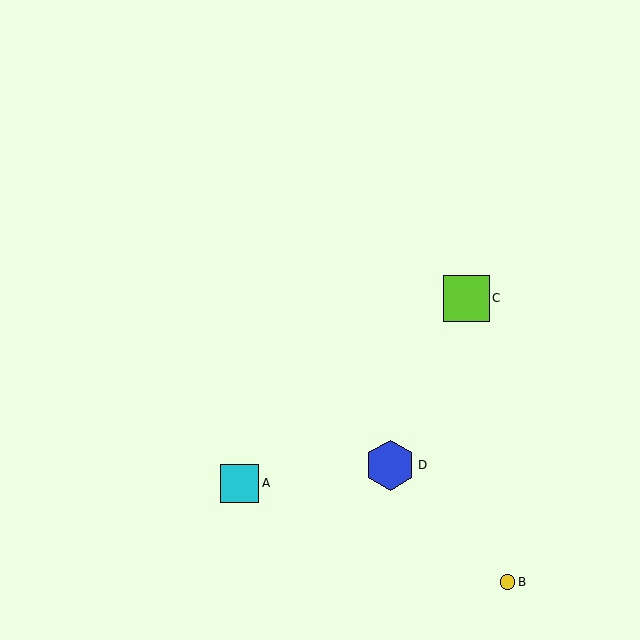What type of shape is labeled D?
Shape D is a blue hexagon.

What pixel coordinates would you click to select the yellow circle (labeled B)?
Click at (508, 582) to select the yellow circle B.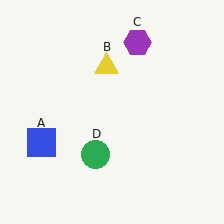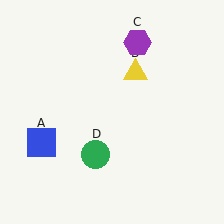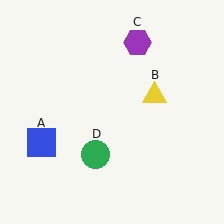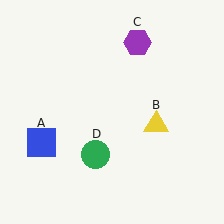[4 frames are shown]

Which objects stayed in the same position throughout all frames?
Blue square (object A) and purple hexagon (object C) and green circle (object D) remained stationary.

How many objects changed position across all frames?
1 object changed position: yellow triangle (object B).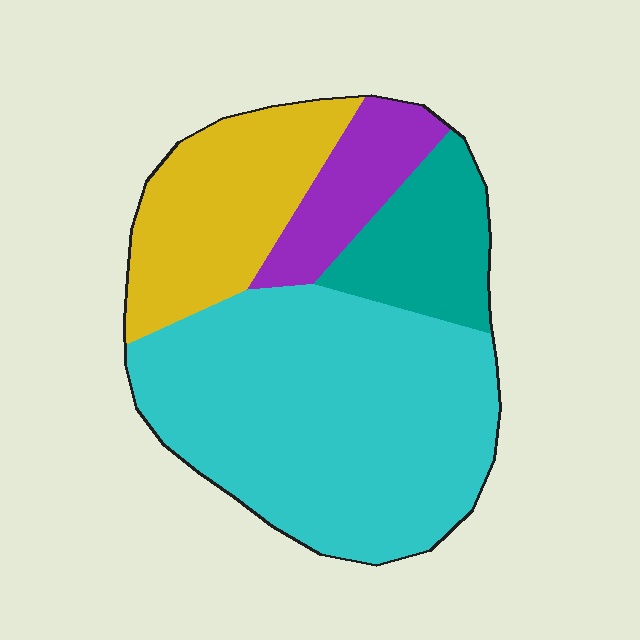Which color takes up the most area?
Cyan, at roughly 55%.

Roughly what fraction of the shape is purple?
Purple covers around 10% of the shape.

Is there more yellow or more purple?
Yellow.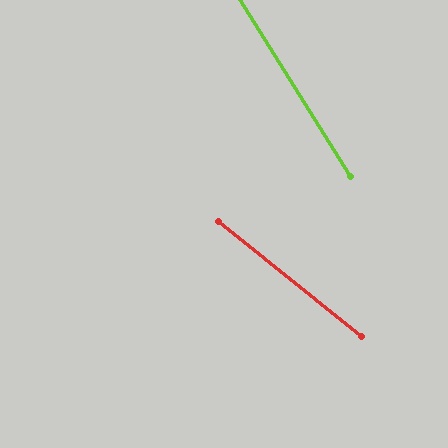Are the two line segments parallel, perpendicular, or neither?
Neither parallel nor perpendicular — they differ by about 19°.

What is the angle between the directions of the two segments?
Approximately 19 degrees.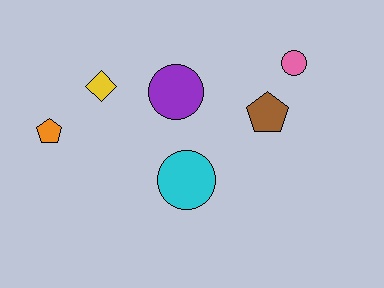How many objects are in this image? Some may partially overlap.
There are 6 objects.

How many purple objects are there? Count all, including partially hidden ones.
There is 1 purple object.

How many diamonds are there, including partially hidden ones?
There is 1 diamond.